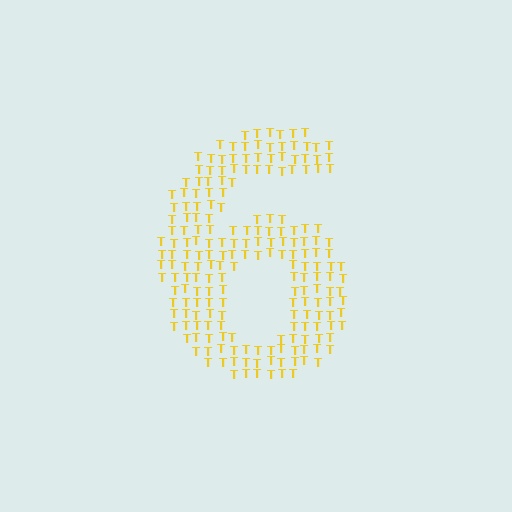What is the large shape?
The large shape is the digit 6.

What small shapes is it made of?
It is made of small letter T's.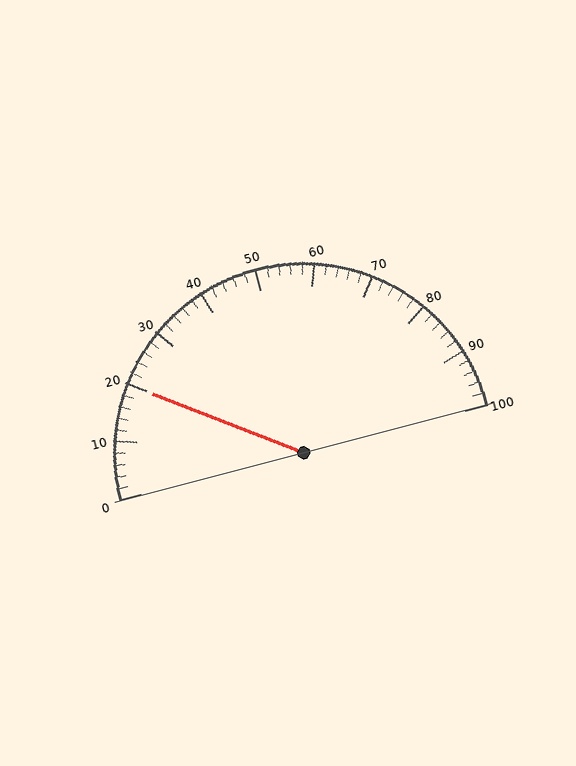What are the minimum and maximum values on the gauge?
The gauge ranges from 0 to 100.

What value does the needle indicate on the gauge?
The needle indicates approximately 20.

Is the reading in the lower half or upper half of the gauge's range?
The reading is in the lower half of the range (0 to 100).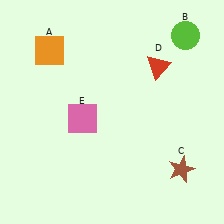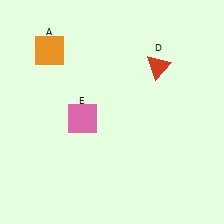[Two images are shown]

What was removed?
The lime circle (B), the brown star (C) were removed in Image 2.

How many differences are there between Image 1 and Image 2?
There are 2 differences between the two images.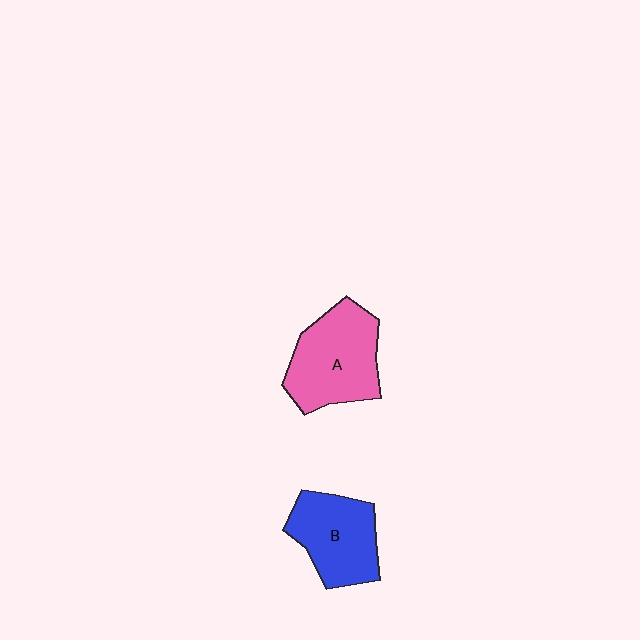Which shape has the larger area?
Shape A (pink).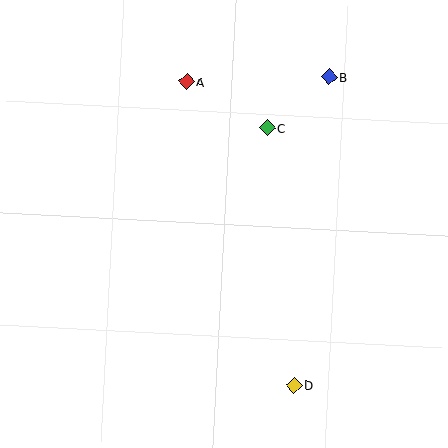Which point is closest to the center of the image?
Point C at (267, 128) is closest to the center.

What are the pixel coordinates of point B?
Point B is at (329, 77).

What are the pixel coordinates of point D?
Point D is at (294, 385).